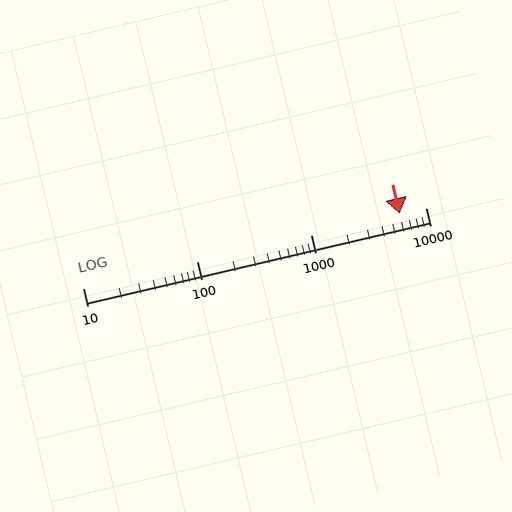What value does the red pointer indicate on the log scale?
The pointer indicates approximately 5900.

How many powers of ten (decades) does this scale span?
The scale spans 3 decades, from 10 to 10000.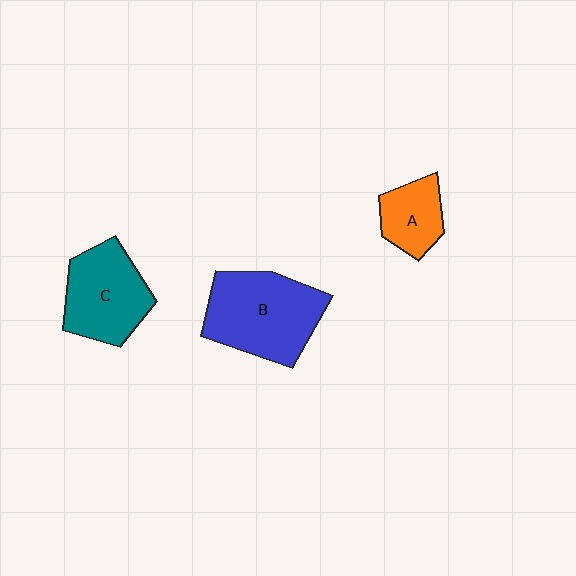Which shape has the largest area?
Shape B (blue).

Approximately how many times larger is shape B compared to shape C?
Approximately 1.2 times.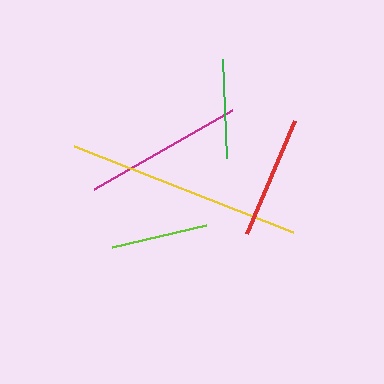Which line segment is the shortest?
The lime line is the shortest at approximately 96 pixels.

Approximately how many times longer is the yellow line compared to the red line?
The yellow line is approximately 1.9 times the length of the red line.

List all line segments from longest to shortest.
From longest to shortest: yellow, magenta, red, green, lime.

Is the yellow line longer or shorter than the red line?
The yellow line is longer than the red line.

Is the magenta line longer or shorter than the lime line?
The magenta line is longer than the lime line.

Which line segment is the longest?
The yellow line is the longest at approximately 235 pixels.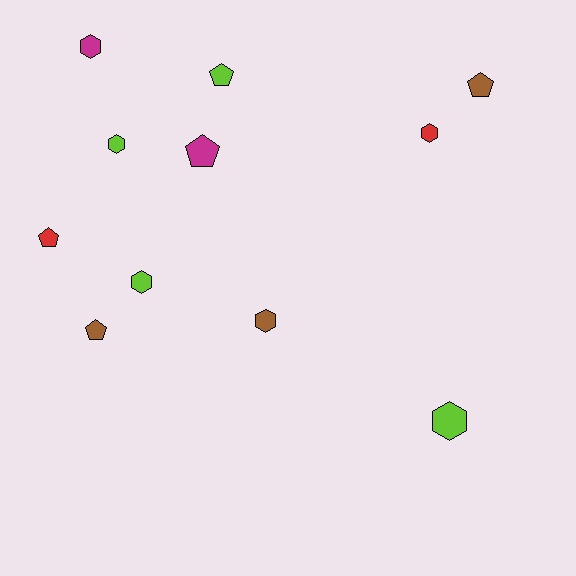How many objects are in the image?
There are 11 objects.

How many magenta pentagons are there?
There is 1 magenta pentagon.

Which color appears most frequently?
Lime, with 4 objects.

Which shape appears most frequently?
Hexagon, with 6 objects.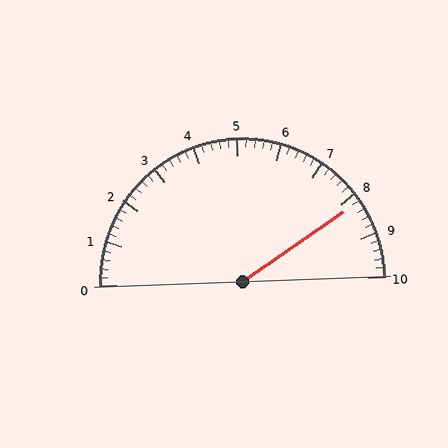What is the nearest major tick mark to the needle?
The nearest major tick mark is 8.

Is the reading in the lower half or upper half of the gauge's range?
The reading is in the upper half of the range (0 to 10).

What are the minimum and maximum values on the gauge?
The gauge ranges from 0 to 10.